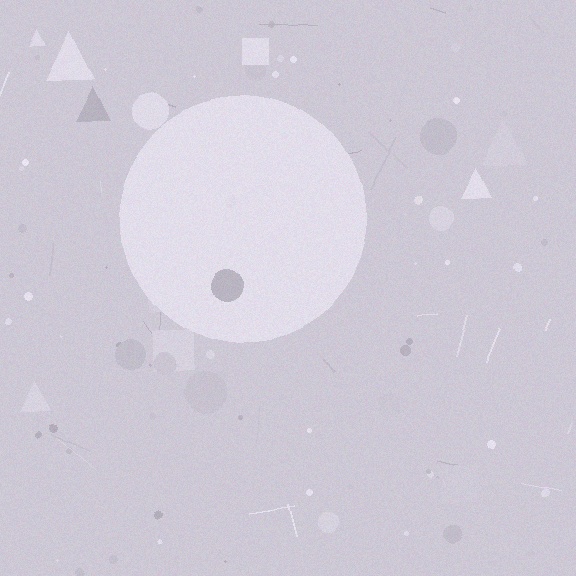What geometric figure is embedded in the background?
A circle is embedded in the background.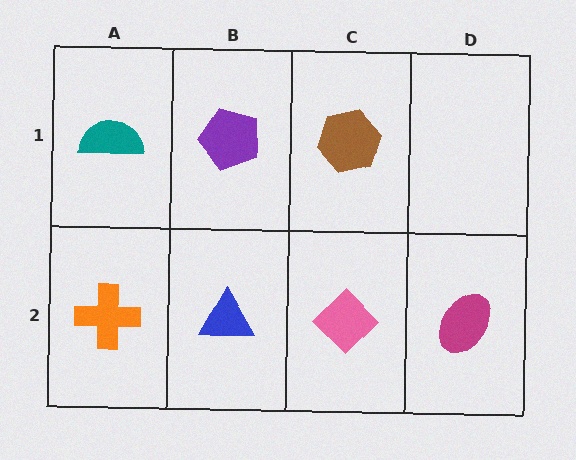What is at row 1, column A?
A teal semicircle.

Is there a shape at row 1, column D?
No, that cell is empty.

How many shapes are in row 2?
4 shapes.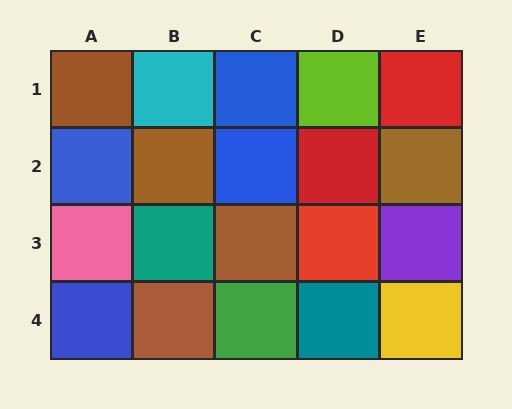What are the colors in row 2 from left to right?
Blue, brown, blue, red, brown.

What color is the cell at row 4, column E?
Yellow.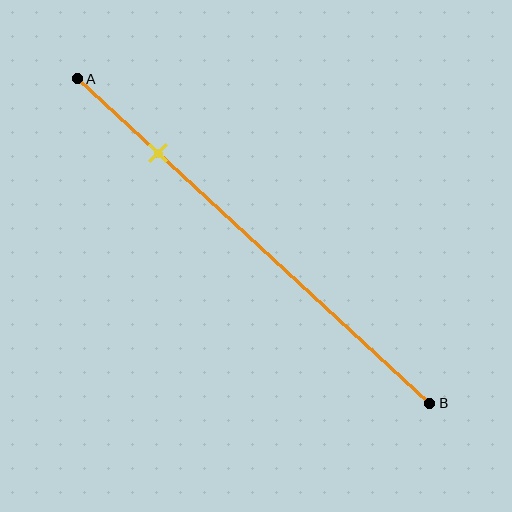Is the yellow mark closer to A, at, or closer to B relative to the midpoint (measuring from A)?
The yellow mark is closer to point A than the midpoint of segment AB.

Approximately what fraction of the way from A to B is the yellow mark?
The yellow mark is approximately 25% of the way from A to B.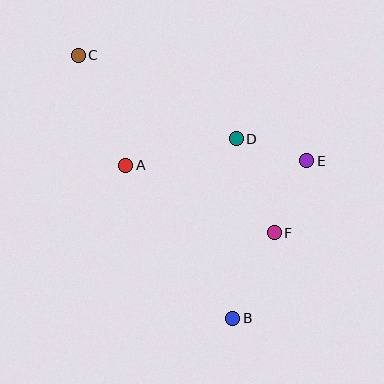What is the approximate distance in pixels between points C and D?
The distance between C and D is approximately 179 pixels.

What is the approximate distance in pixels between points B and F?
The distance between B and F is approximately 95 pixels.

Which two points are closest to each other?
Points D and E are closest to each other.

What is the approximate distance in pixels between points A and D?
The distance between A and D is approximately 114 pixels.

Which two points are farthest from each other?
Points B and C are farthest from each other.